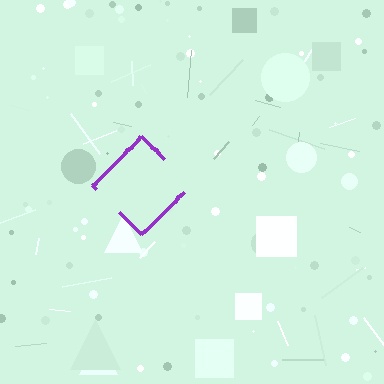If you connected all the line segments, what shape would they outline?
They would outline a diamond.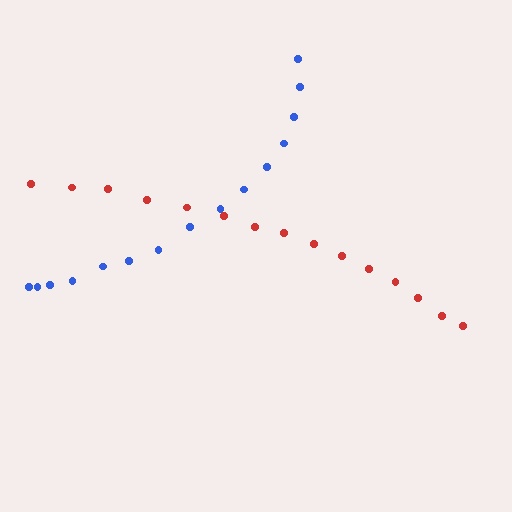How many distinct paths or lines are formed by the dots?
There are 2 distinct paths.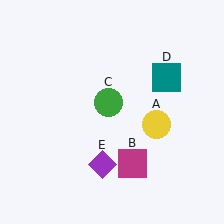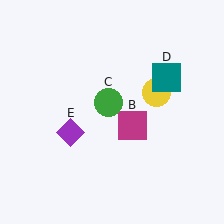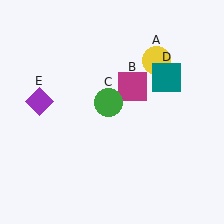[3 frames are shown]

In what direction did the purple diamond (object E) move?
The purple diamond (object E) moved up and to the left.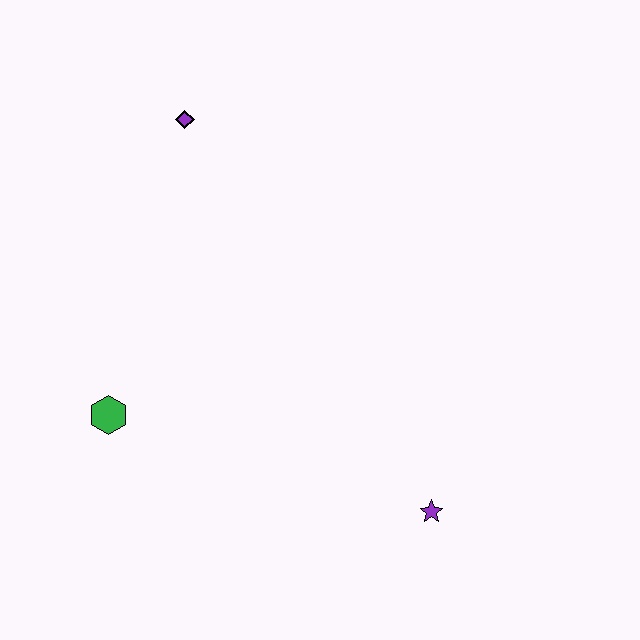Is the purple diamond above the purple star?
Yes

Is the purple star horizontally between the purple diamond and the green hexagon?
No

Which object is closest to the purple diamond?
The green hexagon is closest to the purple diamond.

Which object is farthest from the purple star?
The purple diamond is farthest from the purple star.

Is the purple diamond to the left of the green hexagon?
No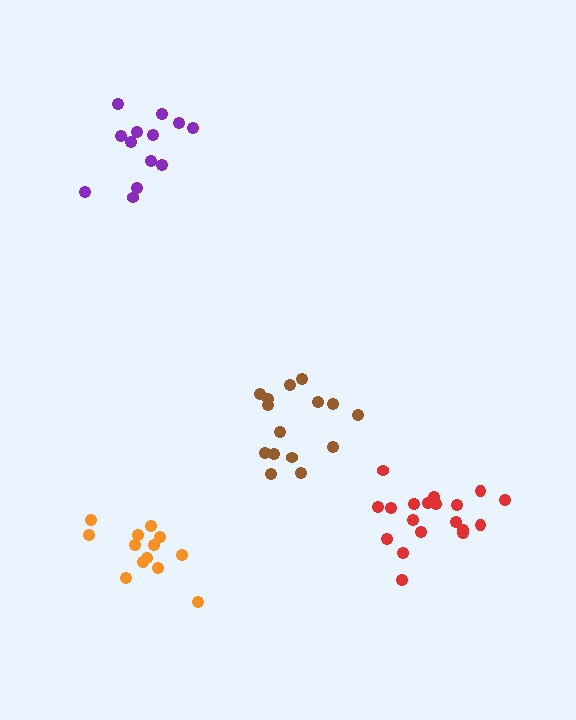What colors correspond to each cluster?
The clusters are colored: brown, orange, purple, red.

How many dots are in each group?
Group 1: 15 dots, Group 2: 13 dots, Group 3: 13 dots, Group 4: 19 dots (60 total).